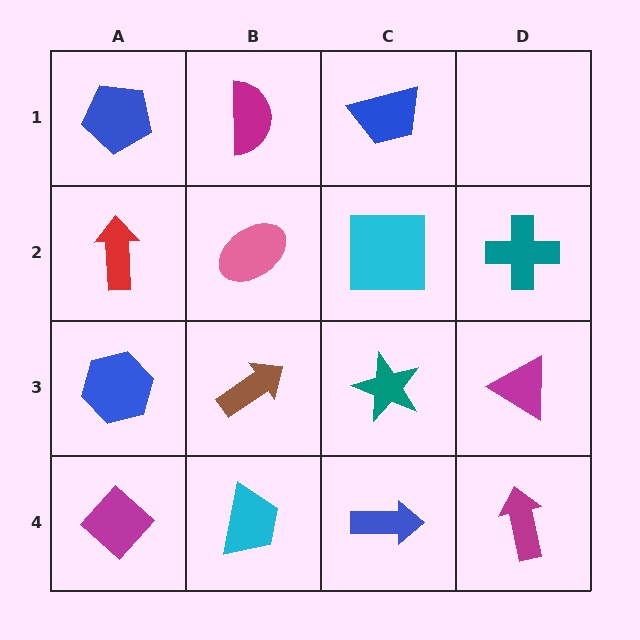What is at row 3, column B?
A brown arrow.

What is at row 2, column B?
A pink ellipse.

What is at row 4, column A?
A magenta diamond.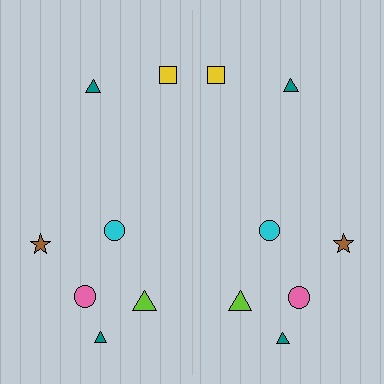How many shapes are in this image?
There are 14 shapes in this image.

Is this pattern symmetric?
Yes, this pattern has bilateral (reflection) symmetry.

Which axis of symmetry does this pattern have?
The pattern has a vertical axis of symmetry running through the center of the image.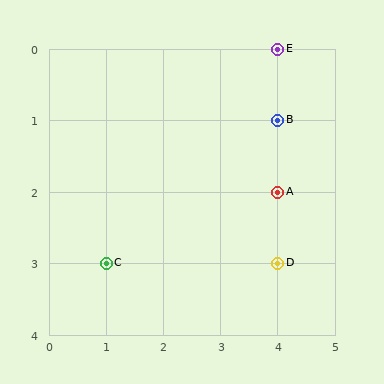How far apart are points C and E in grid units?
Points C and E are 3 columns and 3 rows apart (about 4.2 grid units diagonally).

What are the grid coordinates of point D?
Point D is at grid coordinates (4, 3).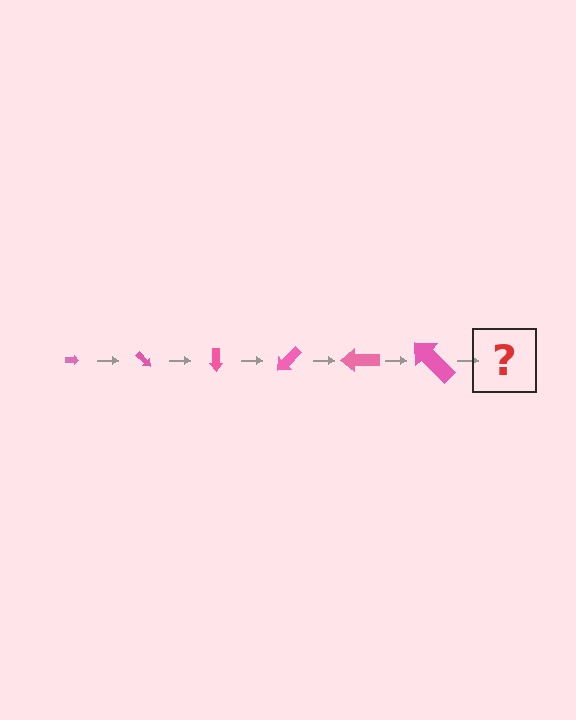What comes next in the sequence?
The next element should be an arrow, larger than the previous one and rotated 270 degrees from the start.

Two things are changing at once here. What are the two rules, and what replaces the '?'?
The two rules are that the arrow grows larger each step and it rotates 45 degrees each step. The '?' should be an arrow, larger than the previous one and rotated 270 degrees from the start.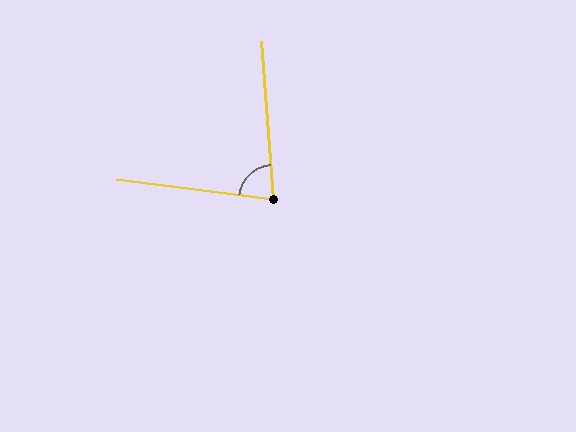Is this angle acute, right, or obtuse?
It is acute.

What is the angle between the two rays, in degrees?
Approximately 78 degrees.